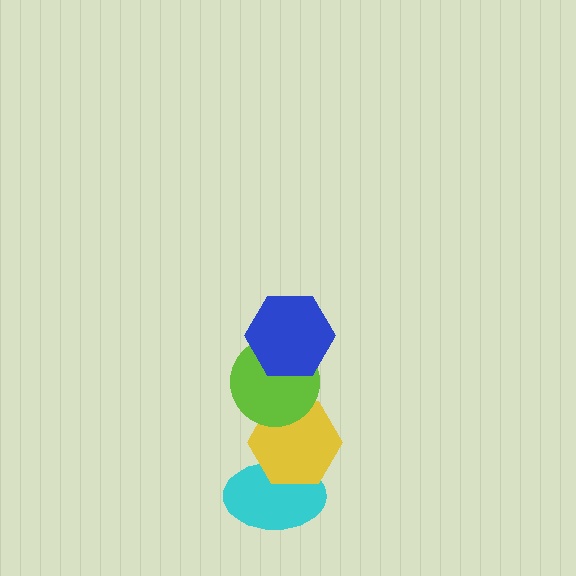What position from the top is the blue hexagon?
The blue hexagon is 1st from the top.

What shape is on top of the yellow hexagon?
The lime circle is on top of the yellow hexagon.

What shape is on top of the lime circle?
The blue hexagon is on top of the lime circle.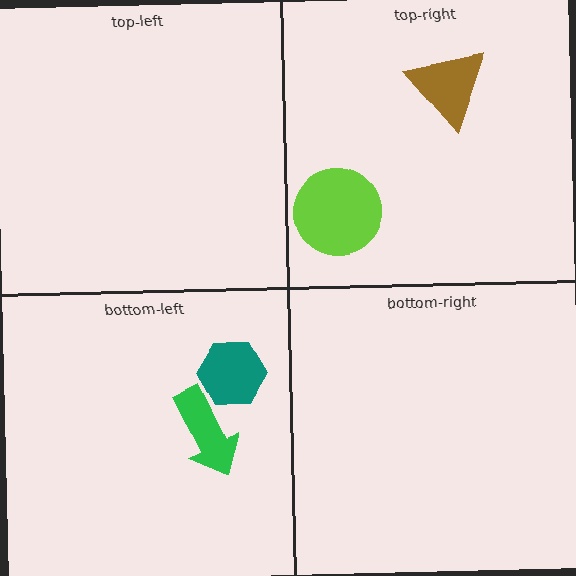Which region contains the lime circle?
The top-right region.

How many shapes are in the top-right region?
2.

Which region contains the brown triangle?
The top-right region.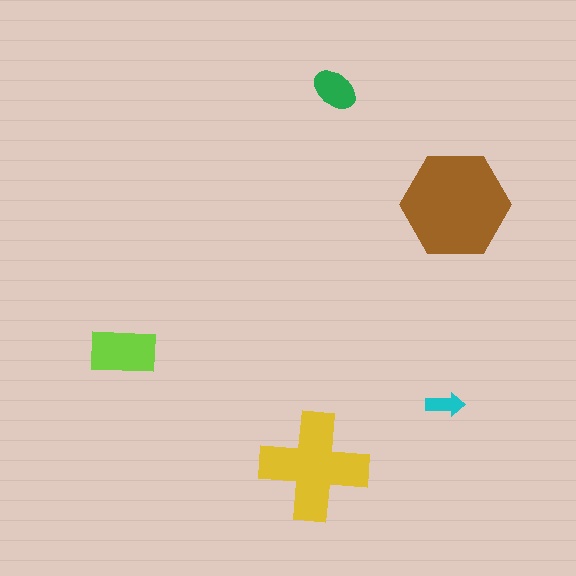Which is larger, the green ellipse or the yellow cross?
The yellow cross.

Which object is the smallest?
The cyan arrow.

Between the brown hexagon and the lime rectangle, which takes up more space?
The brown hexagon.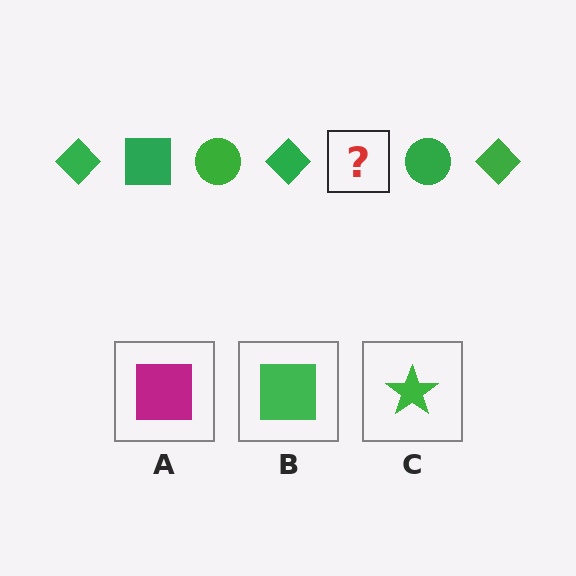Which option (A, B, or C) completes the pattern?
B.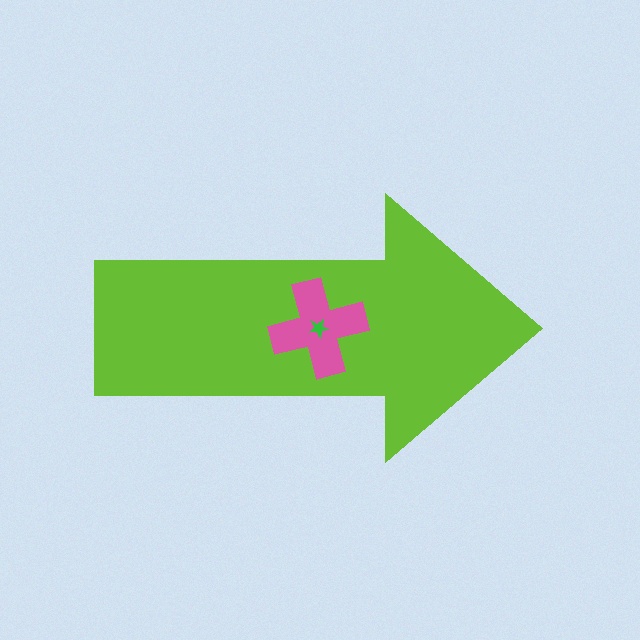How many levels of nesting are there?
3.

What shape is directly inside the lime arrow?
The pink cross.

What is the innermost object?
The green star.